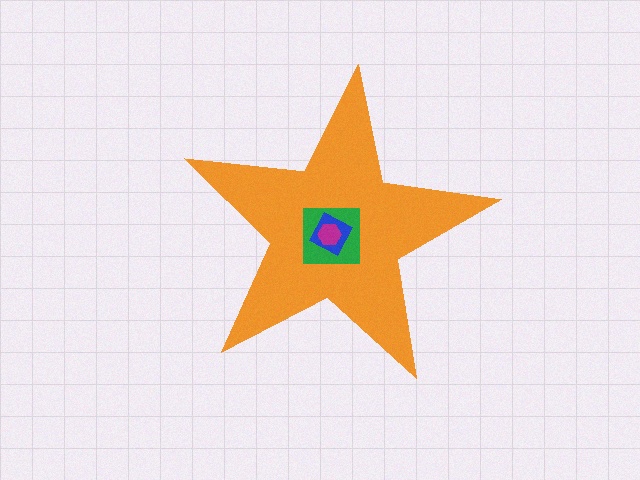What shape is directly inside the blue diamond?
The magenta hexagon.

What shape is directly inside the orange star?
The green square.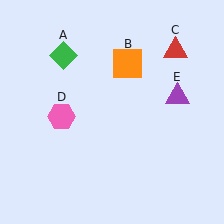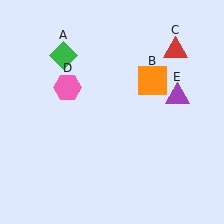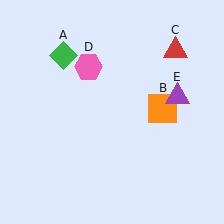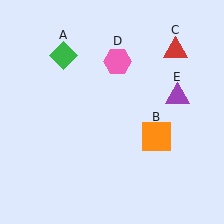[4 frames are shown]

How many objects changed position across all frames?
2 objects changed position: orange square (object B), pink hexagon (object D).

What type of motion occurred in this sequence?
The orange square (object B), pink hexagon (object D) rotated clockwise around the center of the scene.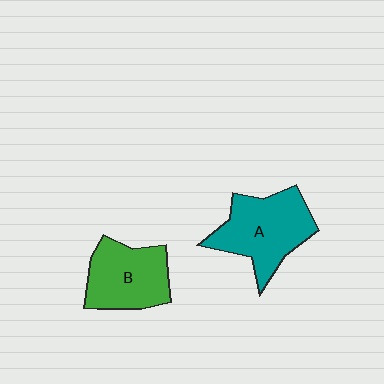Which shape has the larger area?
Shape A (teal).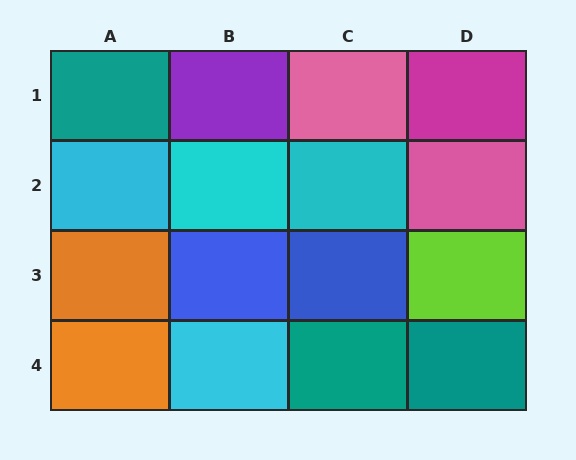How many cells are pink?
2 cells are pink.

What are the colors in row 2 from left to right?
Cyan, cyan, cyan, pink.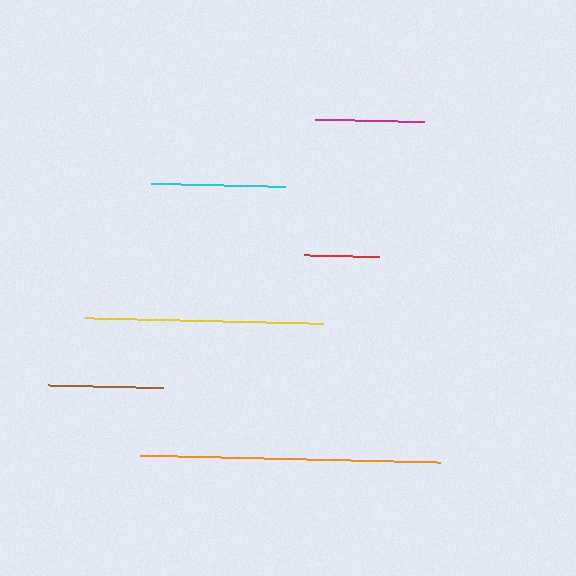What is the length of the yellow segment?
The yellow segment is approximately 238 pixels long.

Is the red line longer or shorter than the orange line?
The orange line is longer than the red line.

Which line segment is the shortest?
The red line is the shortest at approximately 75 pixels.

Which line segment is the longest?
The orange line is the longest at approximately 300 pixels.